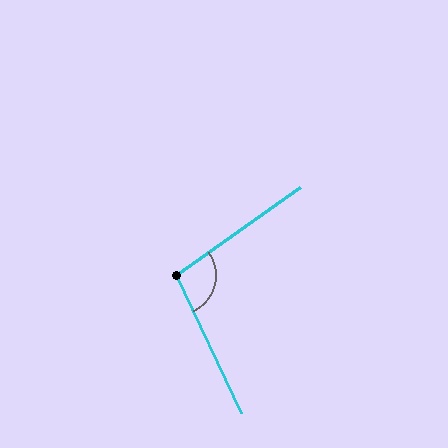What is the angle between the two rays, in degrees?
Approximately 100 degrees.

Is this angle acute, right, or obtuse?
It is obtuse.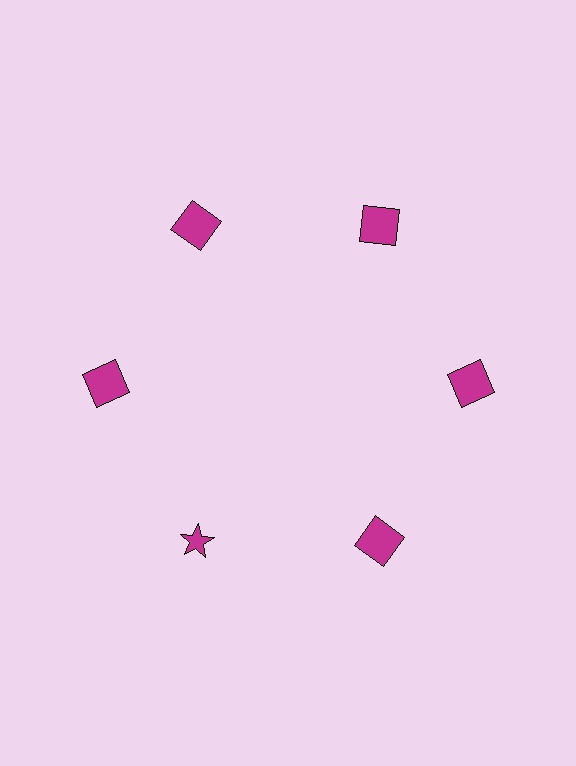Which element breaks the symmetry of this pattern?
The magenta star at roughly the 7 o'clock position breaks the symmetry. All other shapes are magenta squares.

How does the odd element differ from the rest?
It has a different shape: star instead of square.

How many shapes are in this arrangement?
There are 6 shapes arranged in a ring pattern.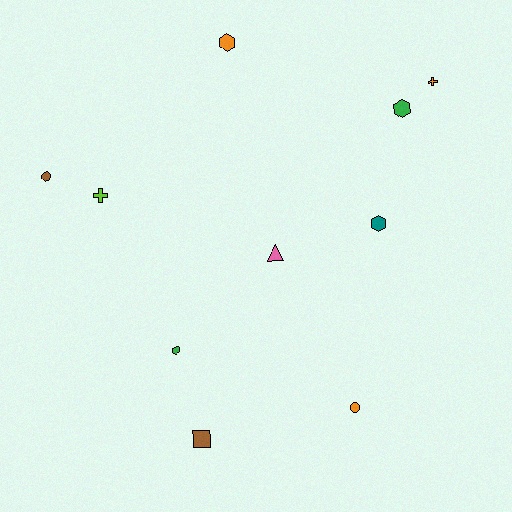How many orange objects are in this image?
There are 3 orange objects.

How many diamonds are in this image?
There are no diamonds.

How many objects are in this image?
There are 10 objects.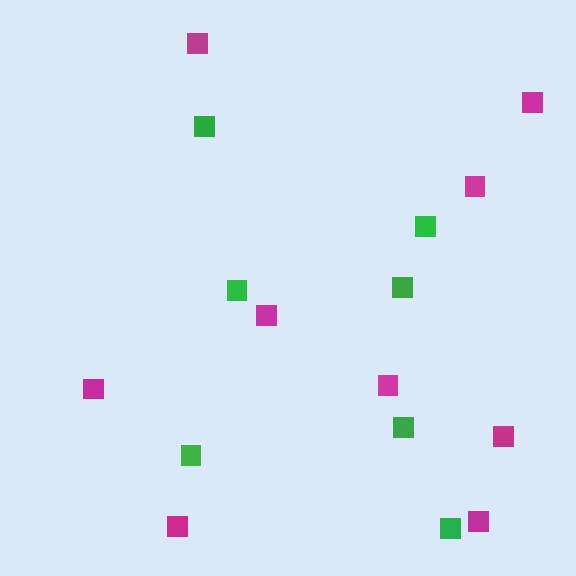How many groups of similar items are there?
There are 2 groups: one group of magenta squares (9) and one group of green squares (7).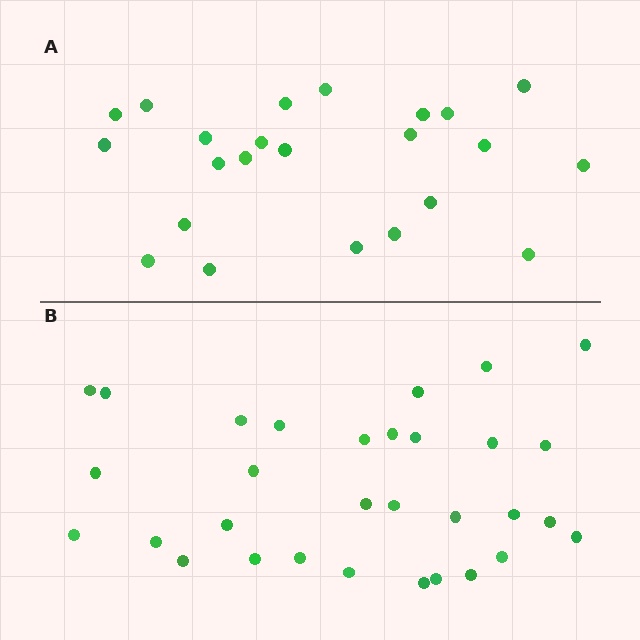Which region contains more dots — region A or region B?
Region B (the bottom region) has more dots.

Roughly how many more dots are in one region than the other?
Region B has roughly 8 or so more dots than region A.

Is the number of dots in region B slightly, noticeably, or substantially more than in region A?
Region B has noticeably more, but not dramatically so. The ratio is roughly 1.3 to 1.